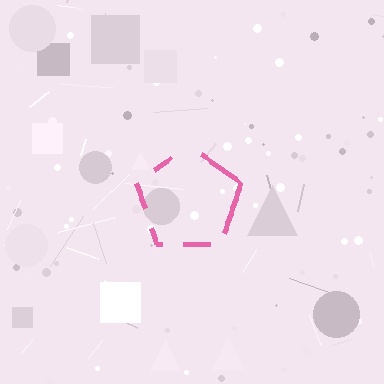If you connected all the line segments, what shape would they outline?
They would outline a pentagon.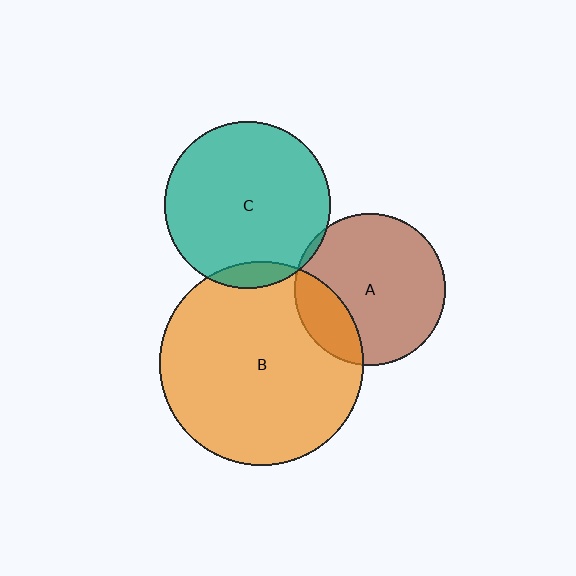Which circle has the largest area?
Circle B (orange).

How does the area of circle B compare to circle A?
Approximately 1.8 times.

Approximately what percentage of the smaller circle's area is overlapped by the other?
Approximately 20%.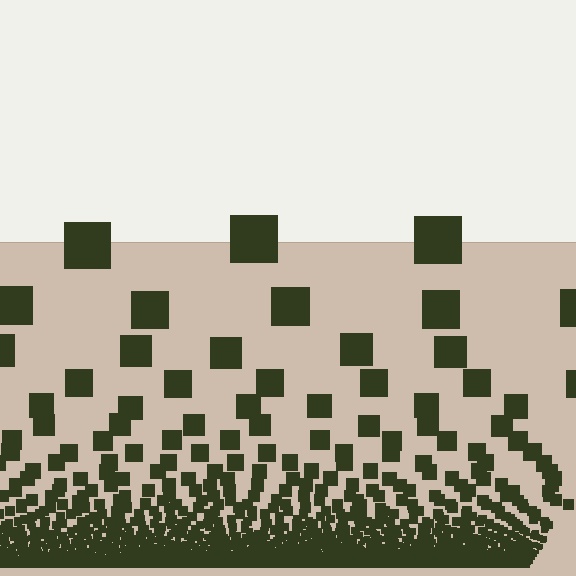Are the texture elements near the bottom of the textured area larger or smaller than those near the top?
Smaller. The gradient is inverted — elements near the bottom are smaller and denser.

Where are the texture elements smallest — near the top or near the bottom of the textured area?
Near the bottom.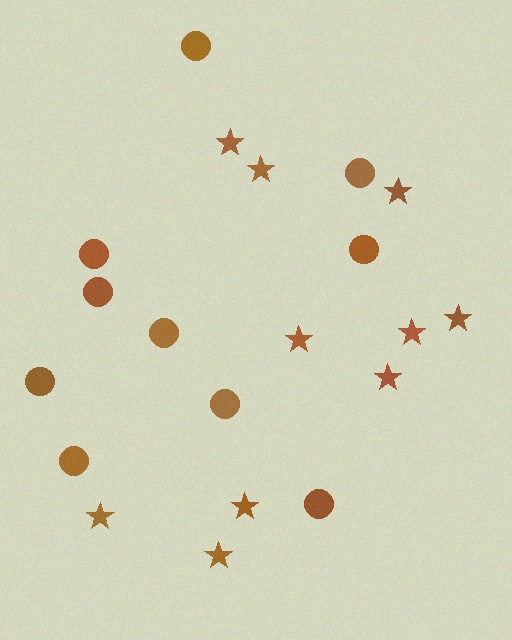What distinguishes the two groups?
There are 2 groups: one group of circles (10) and one group of stars (10).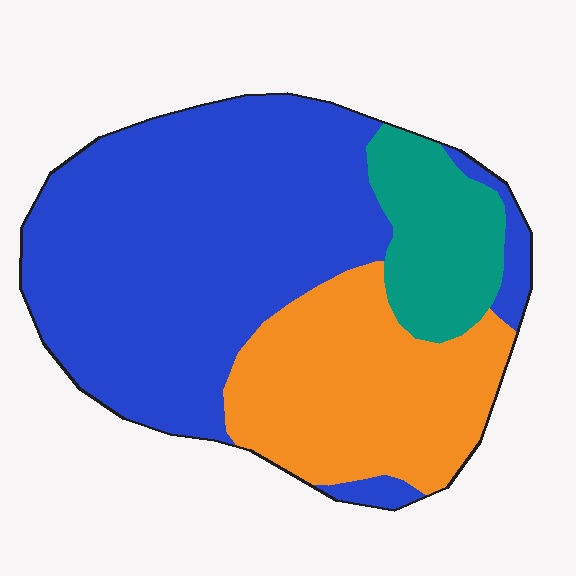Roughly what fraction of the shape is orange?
Orange takes up about one quarter (1/4) of the shape.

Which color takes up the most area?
Blue, at roughly 60%.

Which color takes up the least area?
Teal, at roughly 15%.